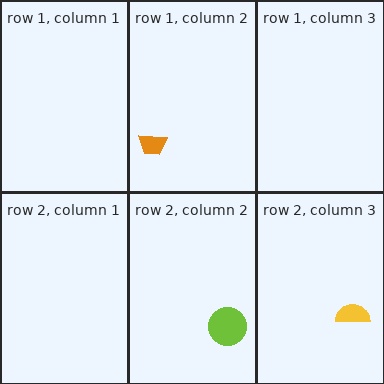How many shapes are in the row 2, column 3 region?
1.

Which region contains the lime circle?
The row 2, column 2 region.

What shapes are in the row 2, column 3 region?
The yellow semicircle.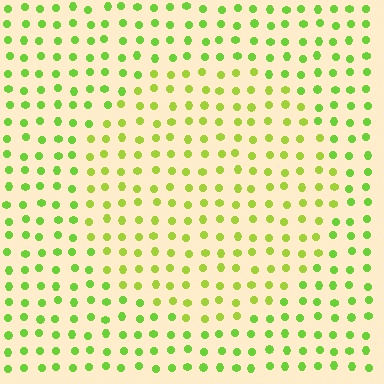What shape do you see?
I see a circle.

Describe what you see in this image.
The image is filled with small lime elements in a uniform arrangement. A circle-shaped region is visible where the elements are tinted to a slightly different hue, forming a subtle color boundary.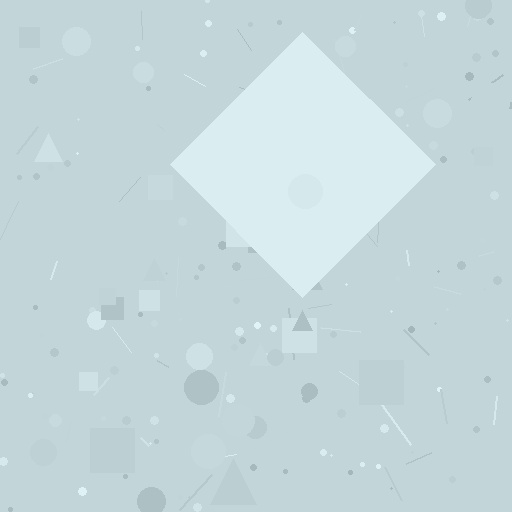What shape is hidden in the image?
A diamond is hidden in the image.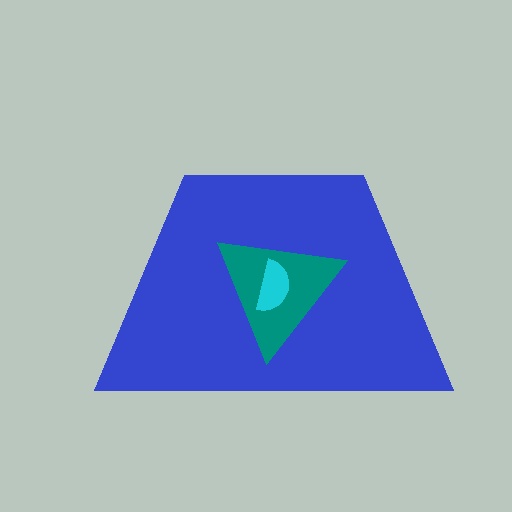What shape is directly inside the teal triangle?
The cyan semicircle.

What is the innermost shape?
The cyan semicircle.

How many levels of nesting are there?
3.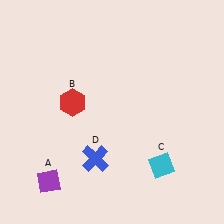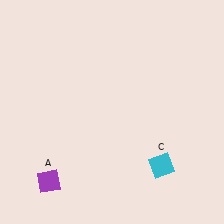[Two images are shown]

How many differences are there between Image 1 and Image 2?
There are 2 differences between the two images.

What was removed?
The red hexagon (B), the blue cross (D) were removed in Image 2.